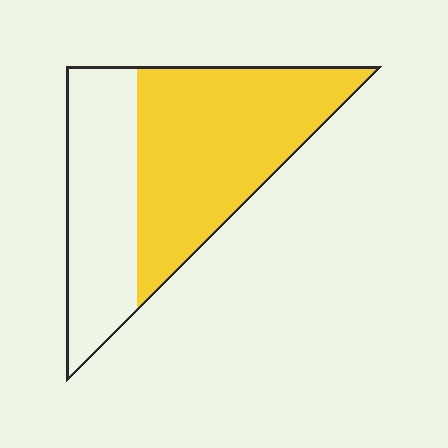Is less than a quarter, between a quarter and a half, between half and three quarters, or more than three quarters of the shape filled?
Between half and three quarters.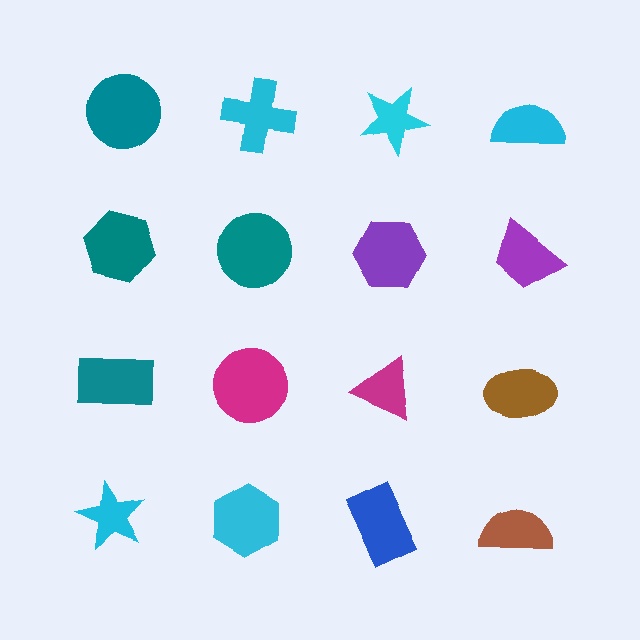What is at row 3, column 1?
A teal rectangle.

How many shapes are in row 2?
4 shapes.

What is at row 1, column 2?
A cyan cross.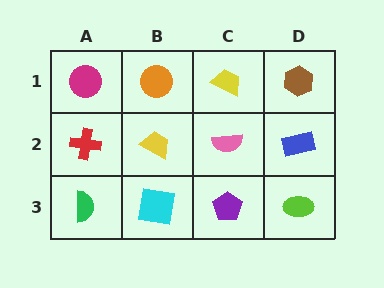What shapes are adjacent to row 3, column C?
A pink semicircle (row 2, column C), a cyan square (row 3, column B), a lime ellipse (row 3, column D).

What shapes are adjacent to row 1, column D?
A blue rectangle (row 2, column D), a yellow trapezoid (row 1, column C).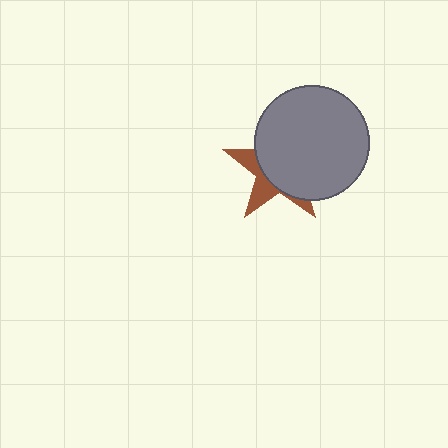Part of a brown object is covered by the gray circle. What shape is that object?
It is a star.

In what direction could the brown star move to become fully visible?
The brown star could move toward the lower-left. That would shift it out from behind the gray circle entirely.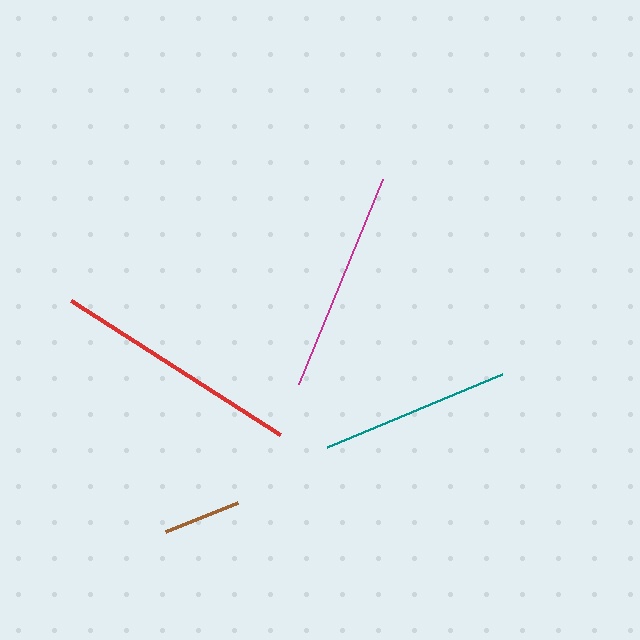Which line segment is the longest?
The red line is the longest at approximately 249 pixels.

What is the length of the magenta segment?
The magenta segment is approximately 221 pixels long.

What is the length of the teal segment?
The teal segment is approximately 189 pixels long.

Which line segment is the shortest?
The brown line is the shortest at approximately 78 pixels.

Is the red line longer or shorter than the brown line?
The red line is longer than the brown line.